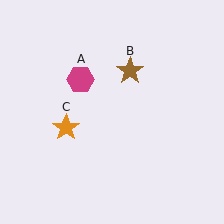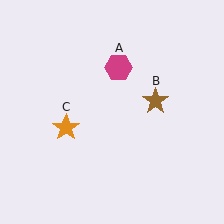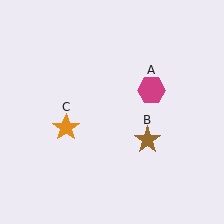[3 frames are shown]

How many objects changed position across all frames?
2 objects changed position: magenta hexagon (object A), brown star (object B).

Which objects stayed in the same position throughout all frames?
Orange star (object C) remained stationary.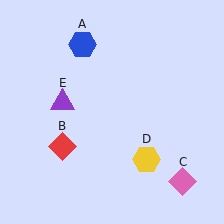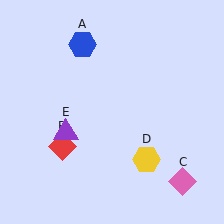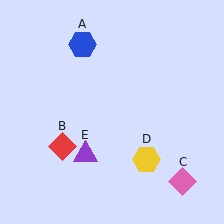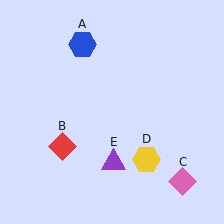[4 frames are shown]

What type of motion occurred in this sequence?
The purple triangle (object E) rotated counterclockwise around the center of the scene.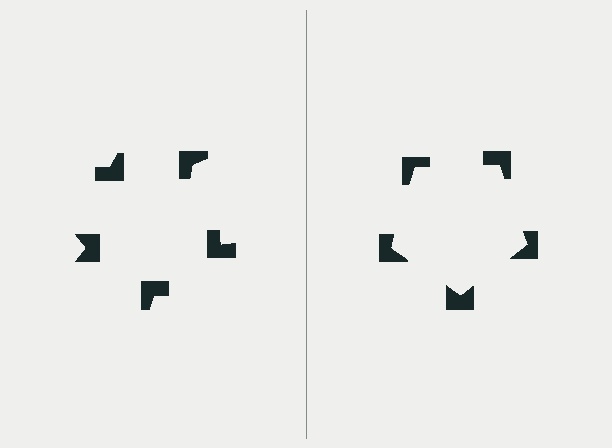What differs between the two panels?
The notched squares are positioned identically on both sides; only the wedge orientations differ. On the right they align to a pentagon; on the left they are misaligned.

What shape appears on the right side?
An illusory pentagon.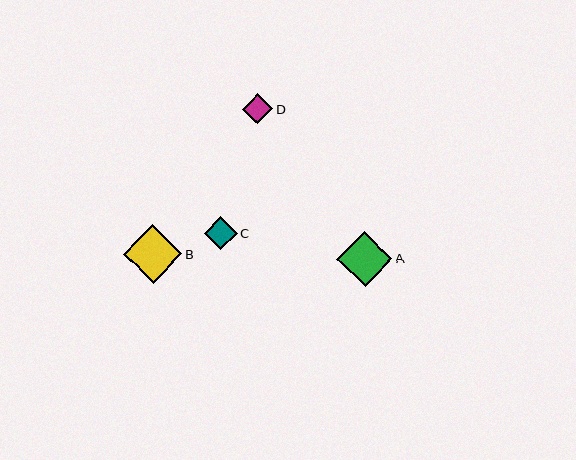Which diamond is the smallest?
Diamond D is the smallest with a size of approximately 31 pixels.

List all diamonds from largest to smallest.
From largest to smallest: B, A, C, D.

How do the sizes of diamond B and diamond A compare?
Diamond B and diamond A are approximately the same size.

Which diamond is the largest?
Diamond B is the largest with a size of approximately 58 pixels.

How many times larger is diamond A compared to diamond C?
Diamond A is approximately 1.7 times the size of diamond C.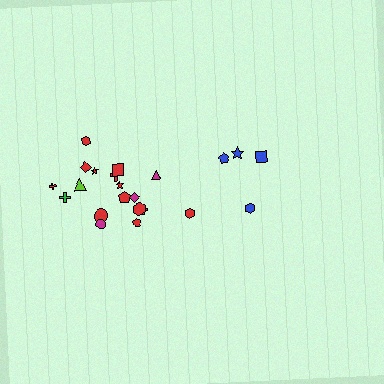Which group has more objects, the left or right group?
The left group.